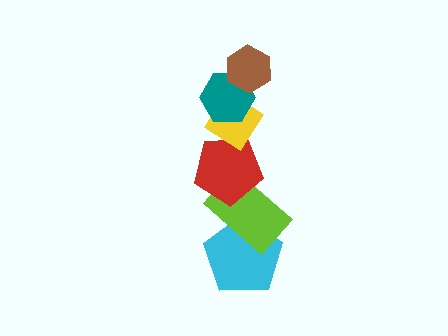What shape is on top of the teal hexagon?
The brown hexagon is on top of the teal hexagon.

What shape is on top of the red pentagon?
The yellow diamond is on top of the red pentagon.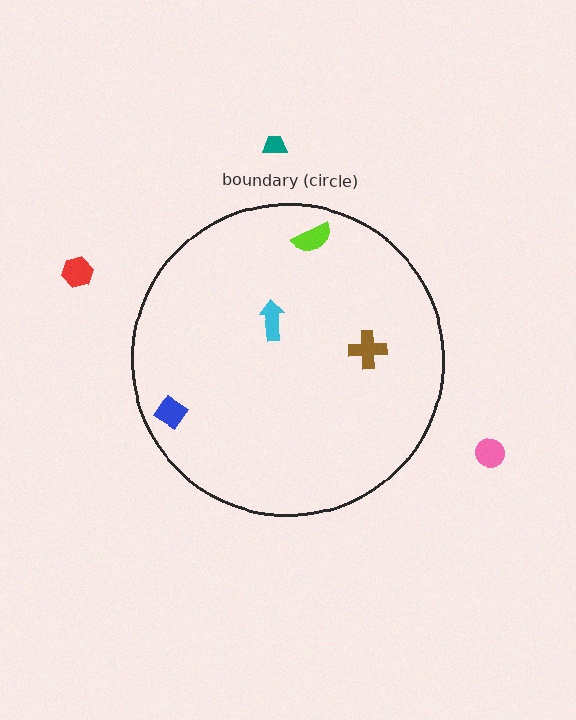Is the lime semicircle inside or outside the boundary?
Inside.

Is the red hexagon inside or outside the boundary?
Outside.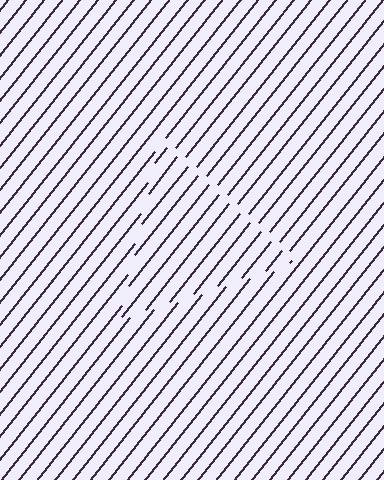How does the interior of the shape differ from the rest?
The interior of the shape contains the same grating, shifted by half a period — the contour is defined by the phase discontinuity where line-ends from the inner and outer gratings abut.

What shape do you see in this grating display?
An illusory triangle. The interior of the shape contains the same grating, shifted by half a period — the contour is defined by the phase discontinuity where line-ends from the inner and outer gratings abut.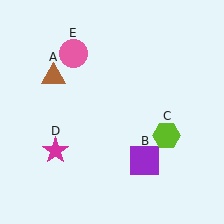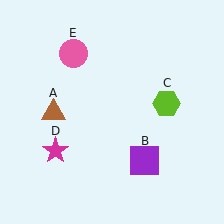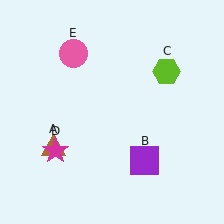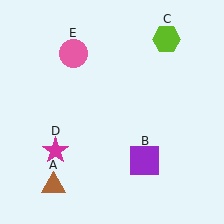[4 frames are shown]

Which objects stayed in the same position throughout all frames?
Purple square (object B) and magenta star (object D) and pink circle (object E) remained stationary.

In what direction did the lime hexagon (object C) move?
The lime hexagon (object C) moved up.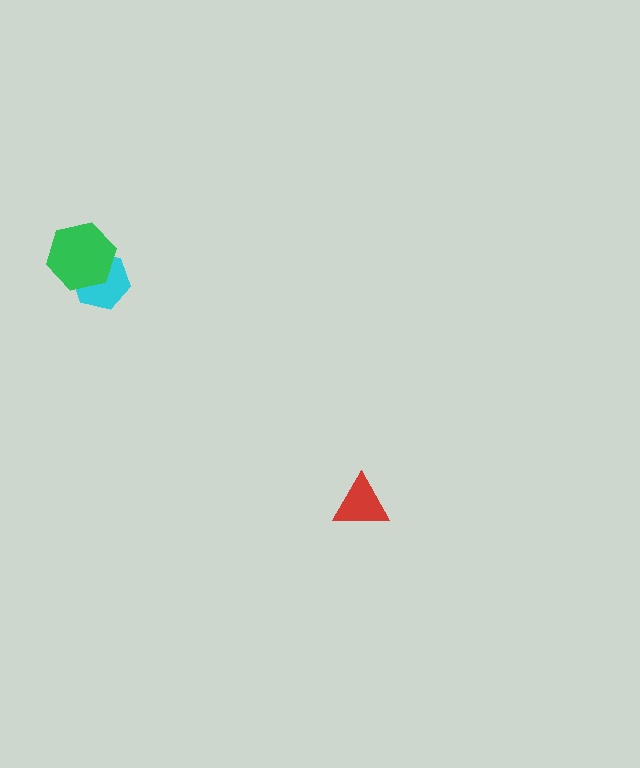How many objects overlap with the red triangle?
0 objects overlap with the red triangle.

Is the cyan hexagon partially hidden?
Yes, it is partially covered by another shape.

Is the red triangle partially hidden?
No, no other shape covers it.